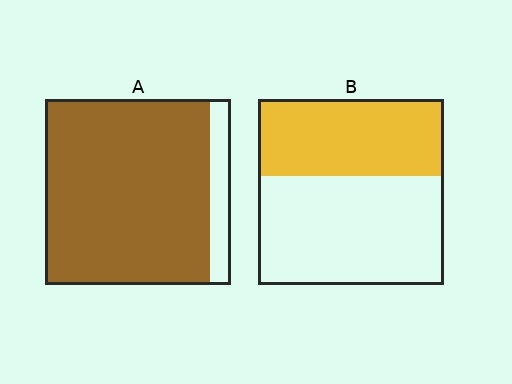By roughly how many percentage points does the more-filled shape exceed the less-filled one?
By roughly 45 percentage points (A over B).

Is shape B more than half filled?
No.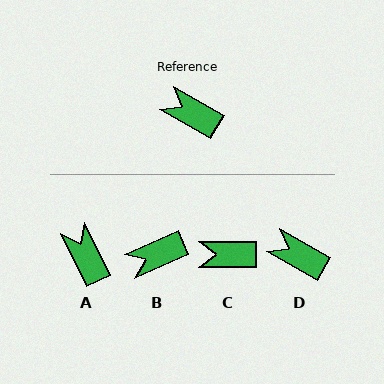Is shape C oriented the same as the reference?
No, it is off by about 30 degrees.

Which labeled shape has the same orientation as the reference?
D.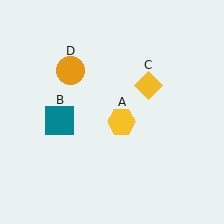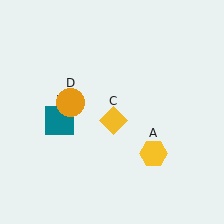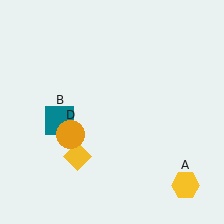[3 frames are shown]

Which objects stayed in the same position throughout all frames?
Teal square (object B) remained stationary.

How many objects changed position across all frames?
3 objects changed position: yellow hexagon (object A), yellow diamond (object C), orange circle (object D).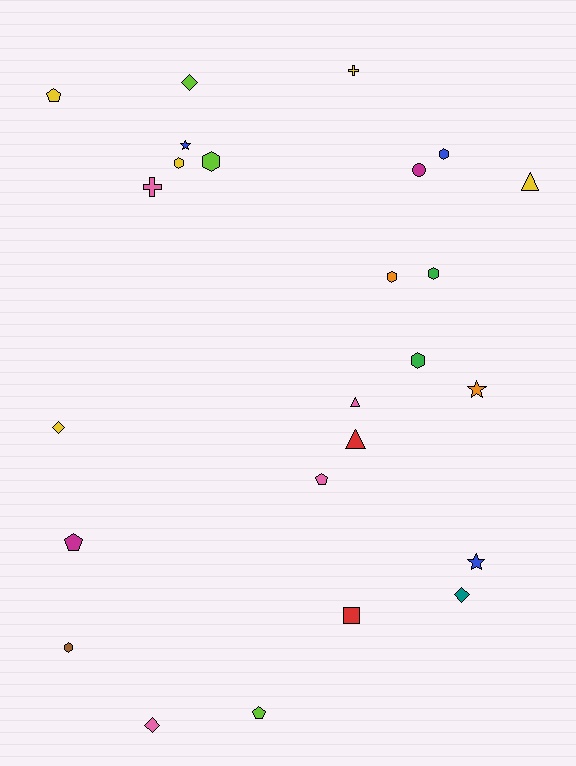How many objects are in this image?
There are 25 objects.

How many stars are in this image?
There are 3 stars.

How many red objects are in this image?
There are 2 red objects.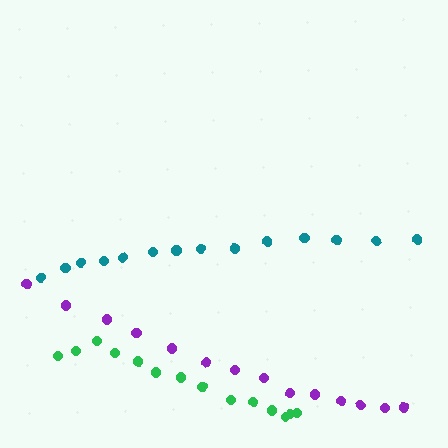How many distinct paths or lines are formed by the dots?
There are 3 distinct paths.